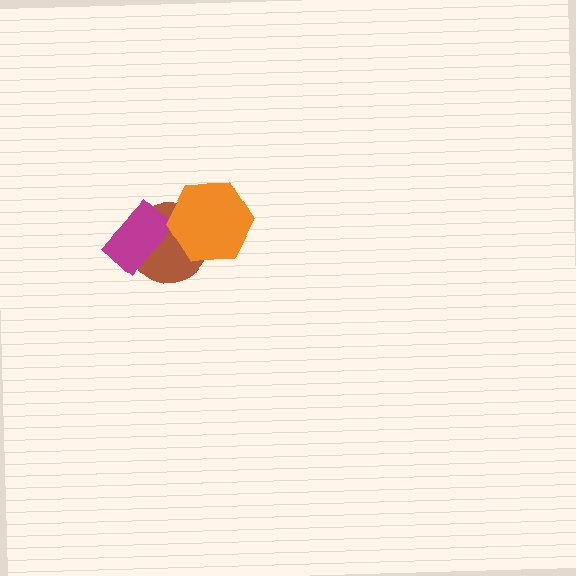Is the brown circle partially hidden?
Yes, it is partially covered by another shape.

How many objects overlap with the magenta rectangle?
1 object overlaps with the magenta rectangle.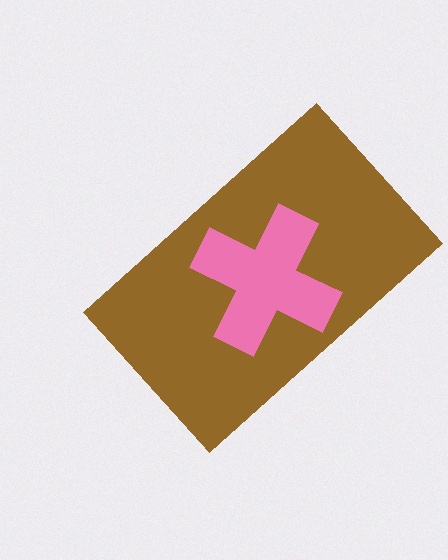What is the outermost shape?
The brown rectangle.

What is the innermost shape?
The pink cross.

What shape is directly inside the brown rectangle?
The pink cross.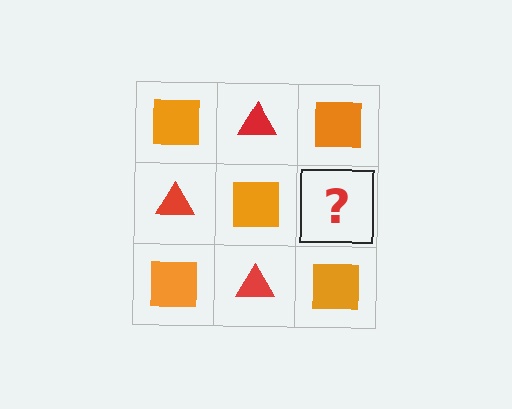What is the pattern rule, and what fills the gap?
The rule is that it alternates orange square and red triangle in a checkerboard pattern. The gap should be filled with a red triangle.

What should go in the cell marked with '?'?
The missing cell should contain a red triangle.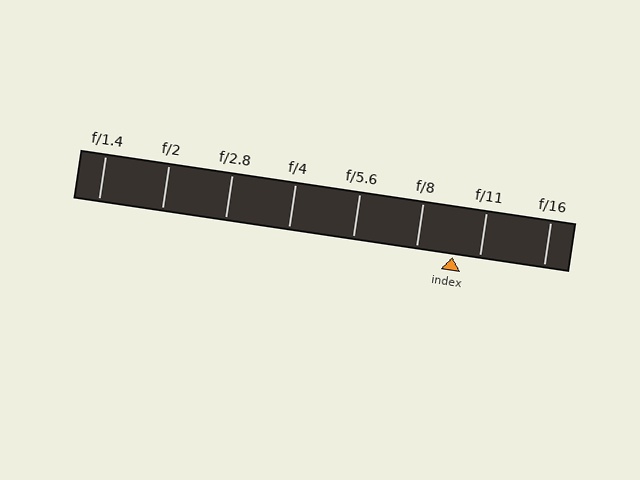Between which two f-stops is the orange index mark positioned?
The index mark is between f/8 and f/11.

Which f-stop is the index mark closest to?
The index mark is closest to f/11.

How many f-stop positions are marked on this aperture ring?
There are 8 f-stop positions marked.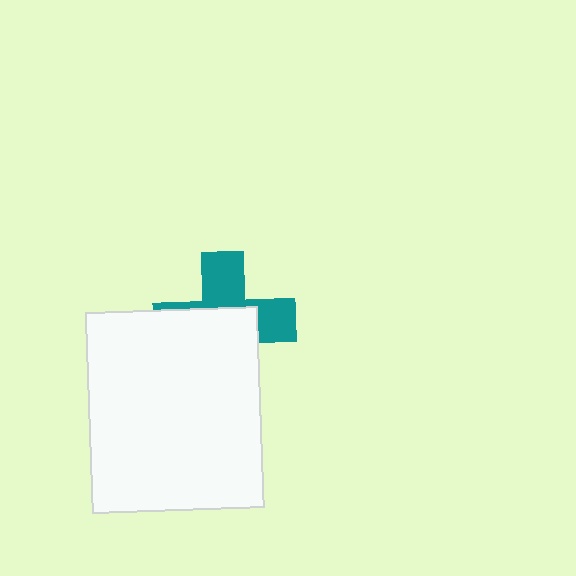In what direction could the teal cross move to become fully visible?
The teal cross could move up. That would shift it out from behind the white rectangle entirely.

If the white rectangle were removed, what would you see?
You would see the complete teal cross.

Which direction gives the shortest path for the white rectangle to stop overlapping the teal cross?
Moving down gives the shortest separation.